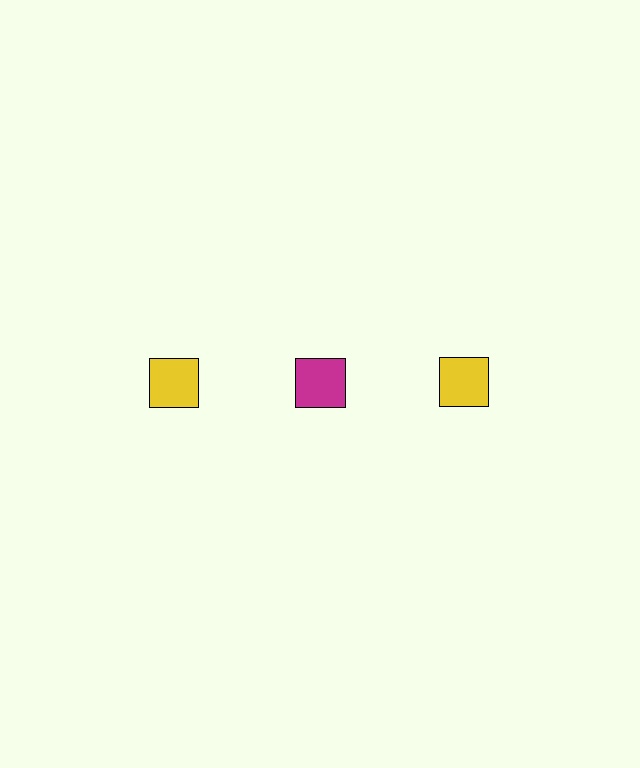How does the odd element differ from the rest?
It has a different color: magenta instead of yellow.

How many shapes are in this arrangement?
There are 3 shapes arranged in a grid pattern.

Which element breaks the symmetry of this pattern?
The magenta square in the top row, second from left column breaks the symmetry. All other shapes are yellow squares.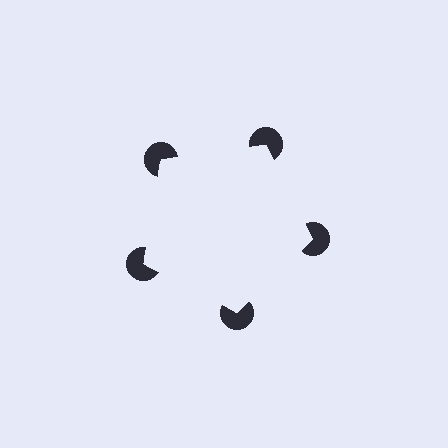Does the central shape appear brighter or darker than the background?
It typically appears slightly brighter than the background, even though no actual brightness change is drawn.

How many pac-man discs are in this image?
There are 5 — one at each vertex of the illusory pentagon.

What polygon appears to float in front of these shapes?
An illusory pentagon — its edges are inferred from the aligned wedge cuts in the pac-man discs, not physically drawn.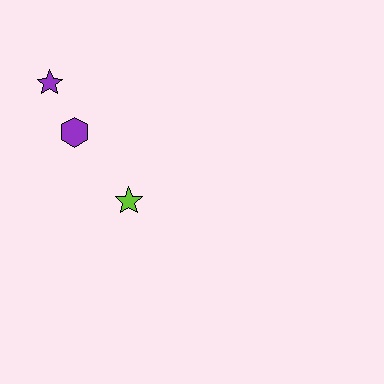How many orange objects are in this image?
There are no orange objects.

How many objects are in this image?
There are 3 objects.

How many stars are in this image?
There are 2 stars.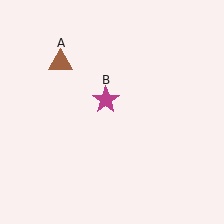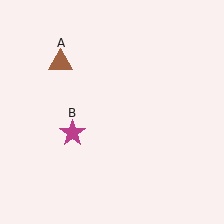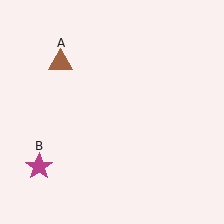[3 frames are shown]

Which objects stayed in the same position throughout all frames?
Brown triangle (object A) remained stationary.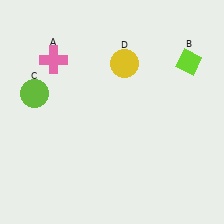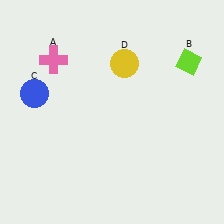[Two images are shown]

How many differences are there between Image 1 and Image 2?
There is 1 difference between the two images.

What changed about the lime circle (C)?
In Image 1, C is lime. In Image 2, it changed to blue.